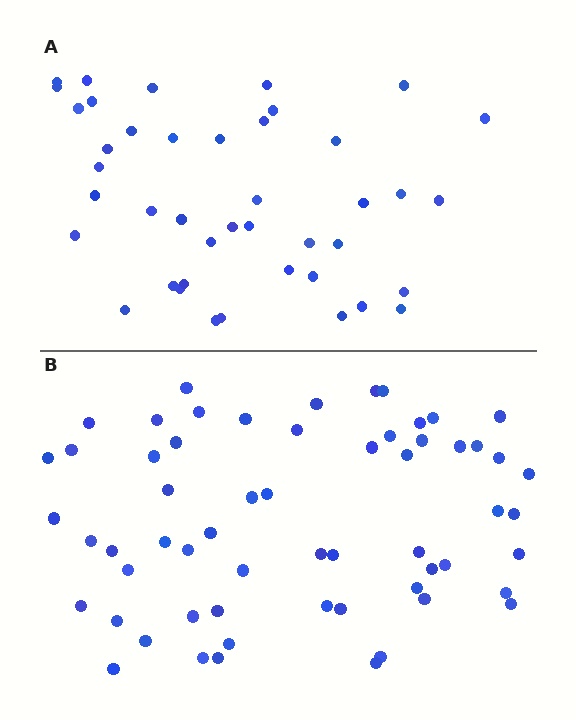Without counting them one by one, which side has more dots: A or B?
Region B (the bottom region) has more dots.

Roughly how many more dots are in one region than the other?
Region B has approximately 20 more dots than region A.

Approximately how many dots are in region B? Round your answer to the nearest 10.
About 60 dots.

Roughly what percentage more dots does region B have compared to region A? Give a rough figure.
About 45% more.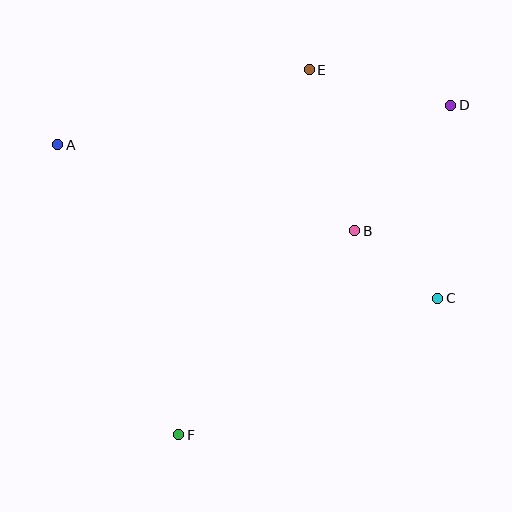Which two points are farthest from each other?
Points D and F are farthest from each other.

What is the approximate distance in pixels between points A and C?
The distance between A and C is approximately 410 pixels.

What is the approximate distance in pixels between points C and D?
The distance between C and D is approximately 193 pixels.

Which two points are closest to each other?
Points B and C are closest to each other.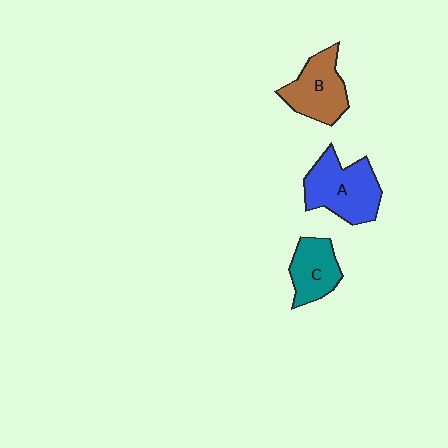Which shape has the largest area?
Shape A (blue).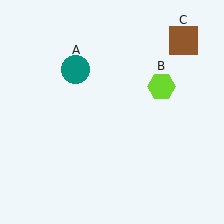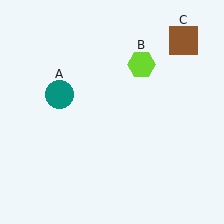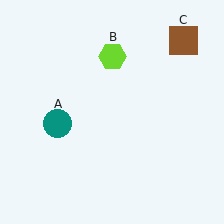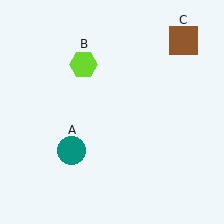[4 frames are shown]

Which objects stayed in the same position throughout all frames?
Brown square (object C) remained stationary.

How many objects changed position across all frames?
2 objects changed position: teal circle (object A), lime hexagon (object B).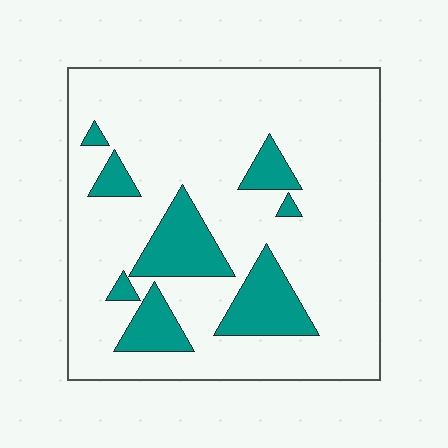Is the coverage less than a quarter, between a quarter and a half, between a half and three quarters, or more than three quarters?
Less than a quarter.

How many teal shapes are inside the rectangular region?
8.